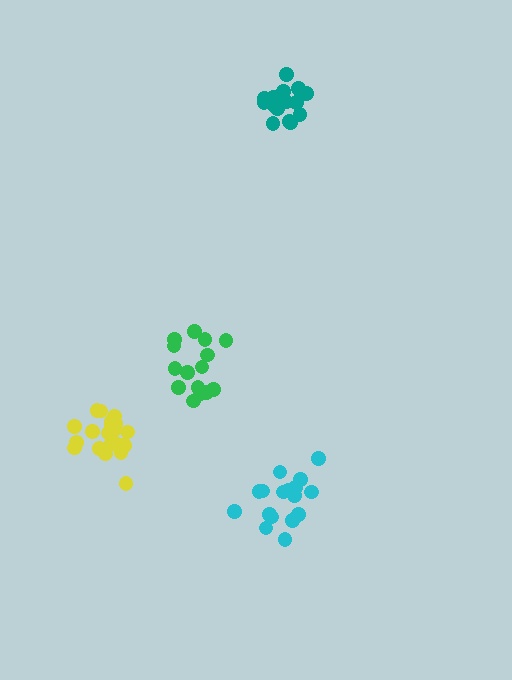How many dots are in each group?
Group 1: 15 dots, Group 2: 17 dots, Group 3: 15 dots, Group 4: 21 dots (68 total).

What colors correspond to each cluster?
The clusters are colored: teal, cyan, green, yellow.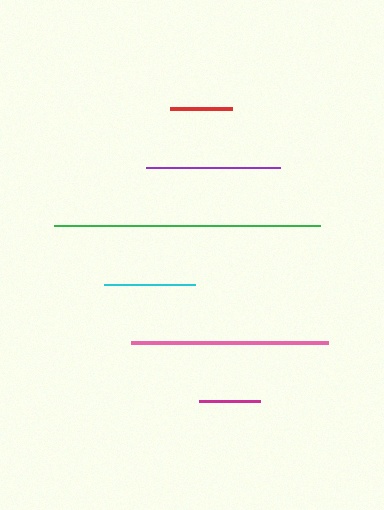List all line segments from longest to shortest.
From longest to shortest: green, pink, purple, cyan, red, magenta.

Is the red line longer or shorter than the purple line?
The purple line is longer than the red line.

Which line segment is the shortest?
The magenta line is the shortest at approximately 60 pixels.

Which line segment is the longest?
The green line is the longest at approximately 266 pixels.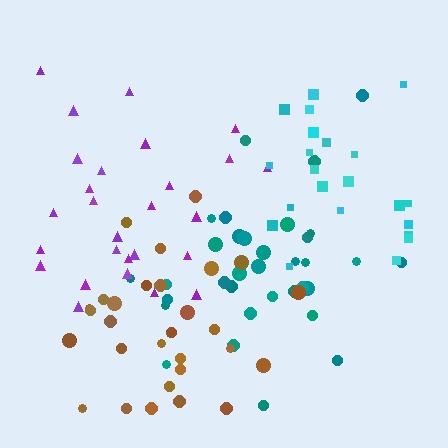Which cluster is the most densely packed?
Teal.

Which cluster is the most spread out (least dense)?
Cyan.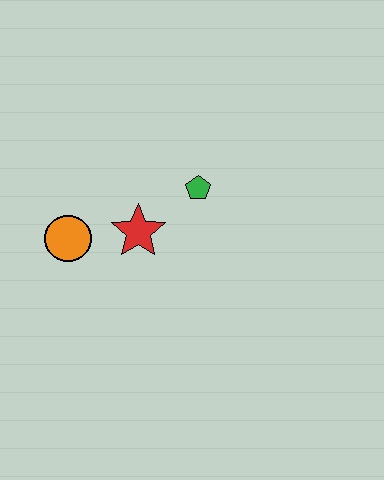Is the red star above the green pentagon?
No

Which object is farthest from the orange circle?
The green pentagon is farthest from the orange circle.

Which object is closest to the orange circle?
The red star is closest to the orange circle.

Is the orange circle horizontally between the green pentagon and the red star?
No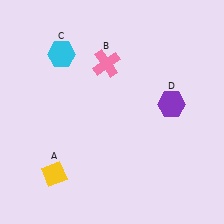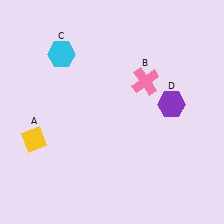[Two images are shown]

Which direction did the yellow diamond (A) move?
The yellow diamond (A) moved up.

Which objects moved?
The objects that moved are: the yellow diamond (A), the pink cross (B).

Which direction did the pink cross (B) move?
The pink cross (B) moved right.